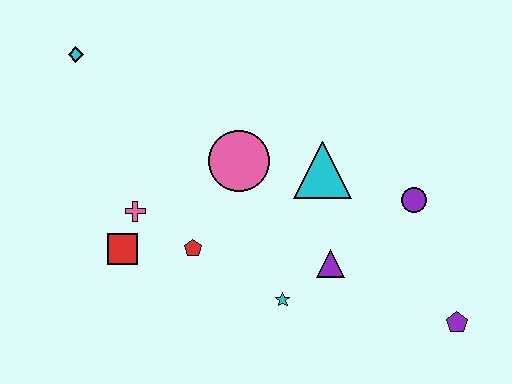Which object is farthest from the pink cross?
The purple pentagon is farthest from the pink cross.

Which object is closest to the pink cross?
The red square is closest to the pink cross.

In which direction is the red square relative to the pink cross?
The red square is below the pink cross.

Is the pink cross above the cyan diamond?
No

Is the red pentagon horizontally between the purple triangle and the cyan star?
No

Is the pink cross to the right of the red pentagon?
No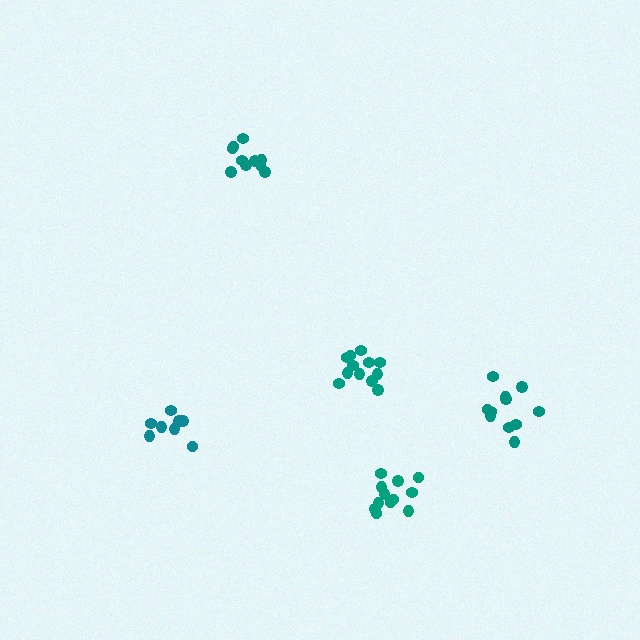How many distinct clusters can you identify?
There are 5 distinct clusters.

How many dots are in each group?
Group 1: 10 dots, Group 2: 11 dots, Group 3: 8 dots, Group 4: 12 dots, Group 5: 12 dots (53 total).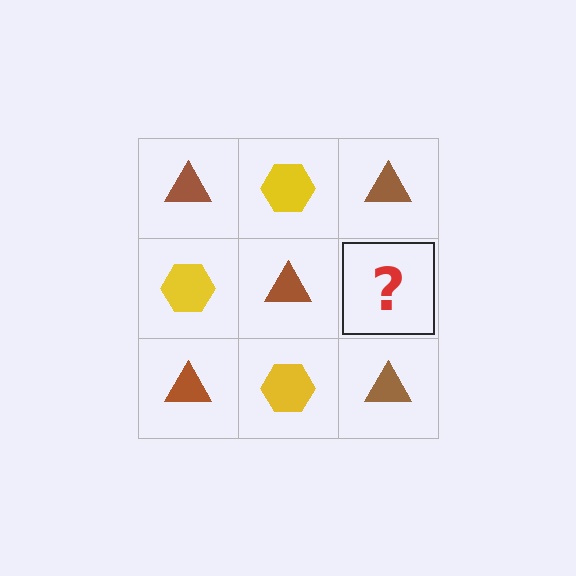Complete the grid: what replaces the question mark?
The question mark should be replaced with a yellow hexagon.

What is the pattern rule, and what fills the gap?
The rule is that it alternates brown triangle and yellow hexagon in a checkerboard pattern. The gap should be filled with a yellow hexagon.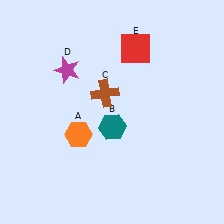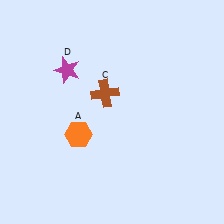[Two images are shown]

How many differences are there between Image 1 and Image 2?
There are 2 differences between the two images.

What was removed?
The red square (E), the teal hexagon (B) were removed in Image 2.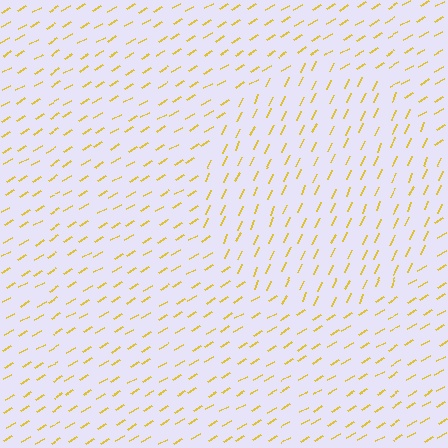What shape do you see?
I see a circle.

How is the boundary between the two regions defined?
The boundary is defined purely by a change in line orientation (approximately 35 degrees difference). All lines are the same color and thickness.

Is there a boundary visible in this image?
Yes, there is a texture boundary formed by a change in line orientation.